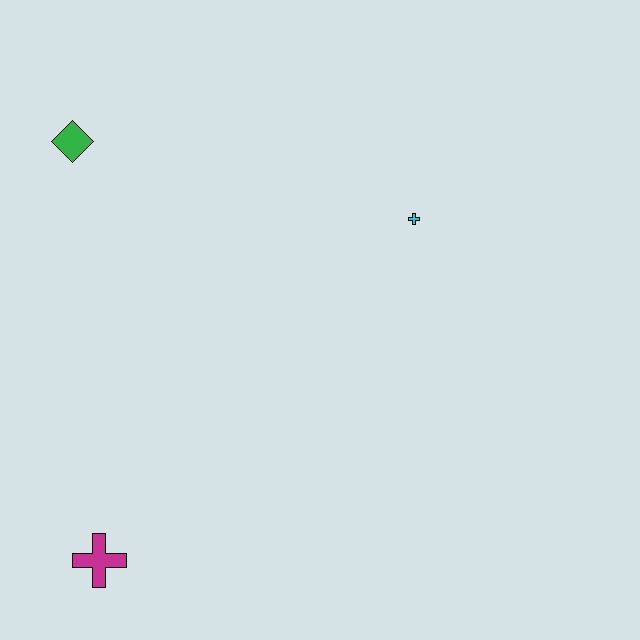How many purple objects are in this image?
There are no purple objects.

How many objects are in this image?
There are 3 objects.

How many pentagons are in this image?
There are no pentagons.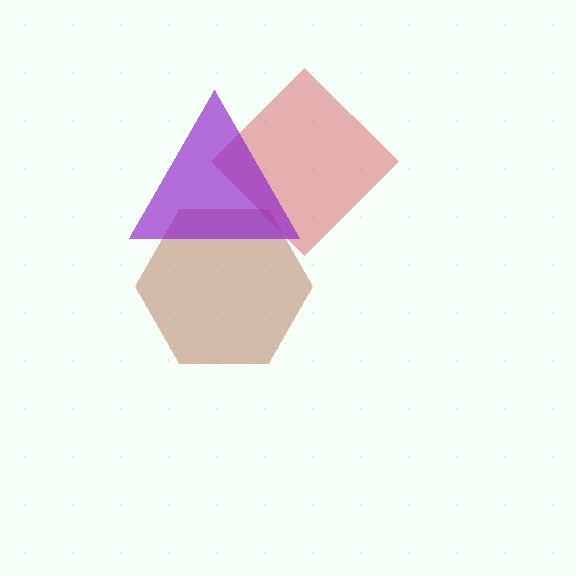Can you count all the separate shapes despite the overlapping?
Yes, there are 3 separate shapes.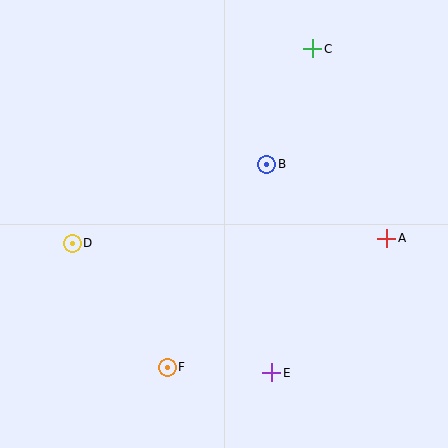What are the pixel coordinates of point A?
Point A is at (386, 238).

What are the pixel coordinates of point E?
Point E is at (272, 373).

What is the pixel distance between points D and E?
The distance between D and E is 238 pixels.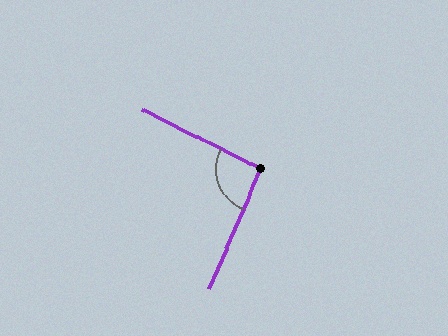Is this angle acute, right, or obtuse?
It is approximately a right angle.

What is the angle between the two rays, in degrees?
Approximately 94 degrees.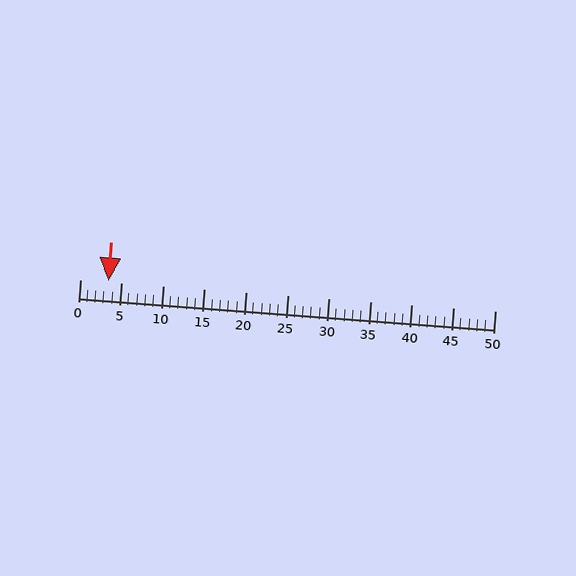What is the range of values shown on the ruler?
The ruler shows values from 0 to 50.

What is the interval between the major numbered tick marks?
The major tick marks are spaced 5 units apart.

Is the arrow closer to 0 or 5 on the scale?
The arrow is closer to 5.